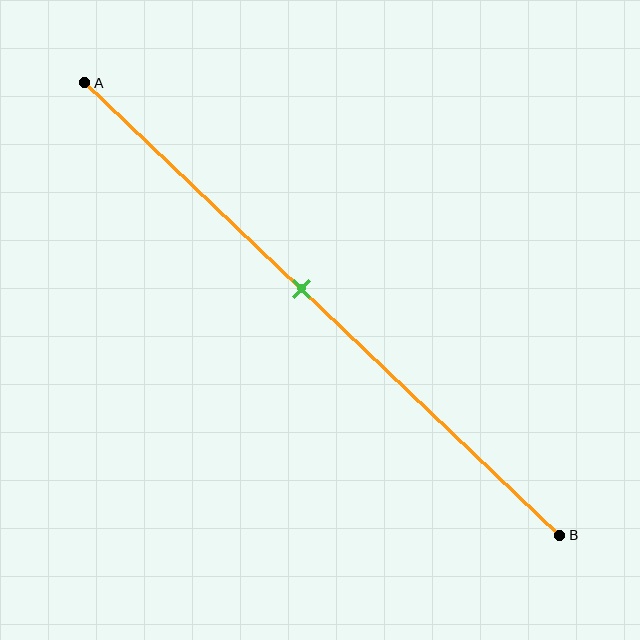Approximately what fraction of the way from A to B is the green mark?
The green mark is approximately 45% of the way from A to B.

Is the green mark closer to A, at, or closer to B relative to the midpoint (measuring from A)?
The green mark is closer to point A than the midpoint of segment AB.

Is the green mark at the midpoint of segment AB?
No, the mark is at about 45% from A, not at the 50% midpoint.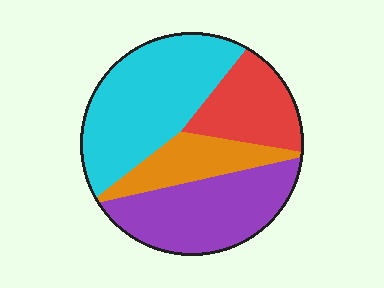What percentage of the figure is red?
Red takes up about one fifth (1/5) of the figure.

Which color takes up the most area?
Cyan, at roughly 35%.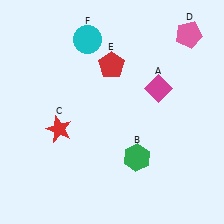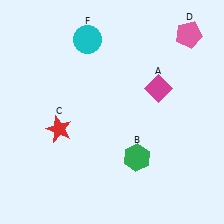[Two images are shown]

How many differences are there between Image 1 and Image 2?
There is 1 difference between the two images.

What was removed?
The red pentagon (E) was removed in Image 2.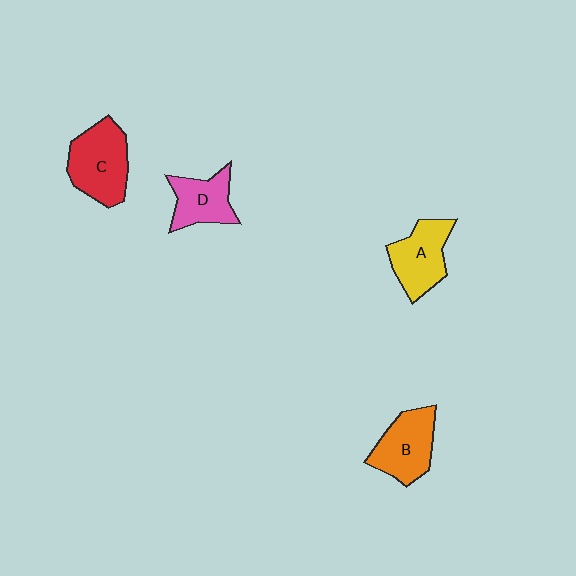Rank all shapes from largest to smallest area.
From largest to smallest: C (red), B (orange), A (yellow), D (pink).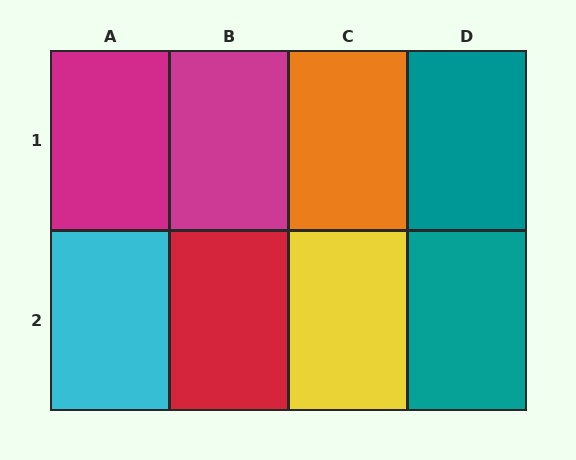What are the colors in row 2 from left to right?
Cyan, red, yellow, teal.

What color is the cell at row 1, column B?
Magenta.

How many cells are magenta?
2 cells are magenta.